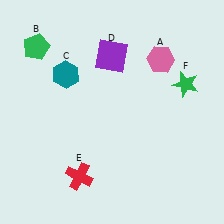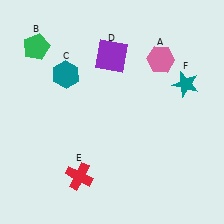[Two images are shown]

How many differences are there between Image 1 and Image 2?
There is 1 difference between the two images.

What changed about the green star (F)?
In Image 1, F is green. In Image 2, it changed to teal.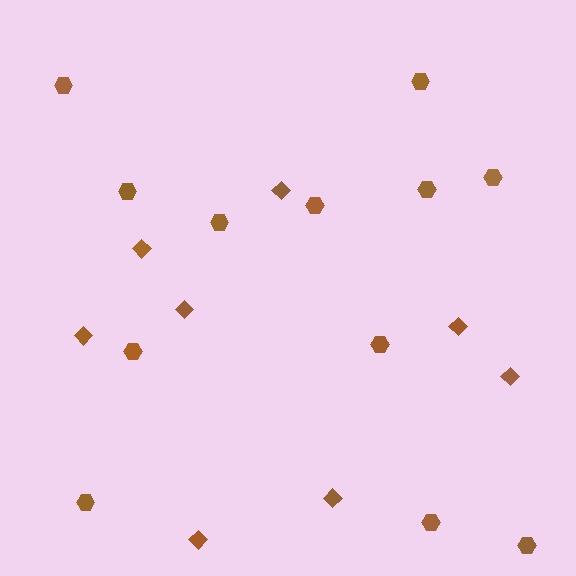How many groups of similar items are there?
There are 2 groups: one group of diamonds (8) and one group of hexagons (12).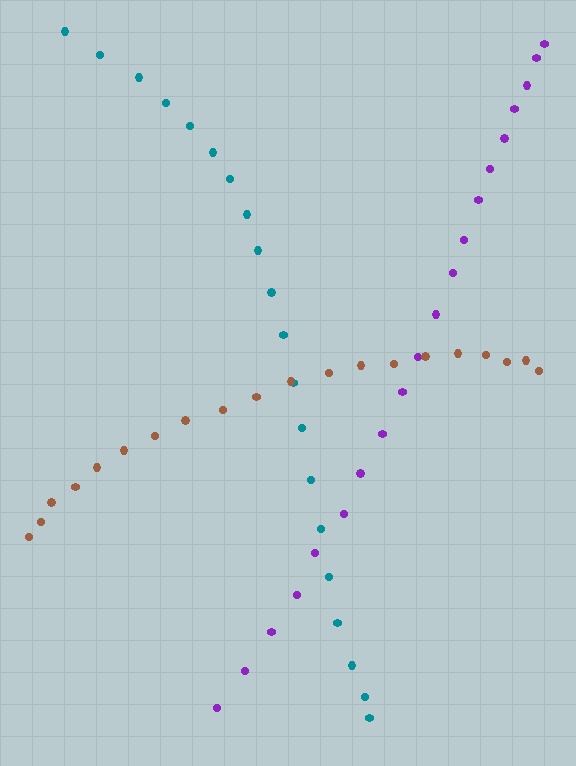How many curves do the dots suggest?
There are 3 distinct paths.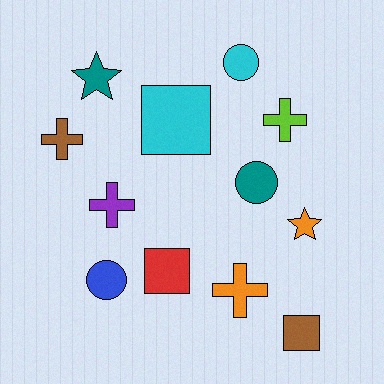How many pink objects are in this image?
There are no pink objects.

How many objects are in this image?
There are 12 objects.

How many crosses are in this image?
There are 4 crosses.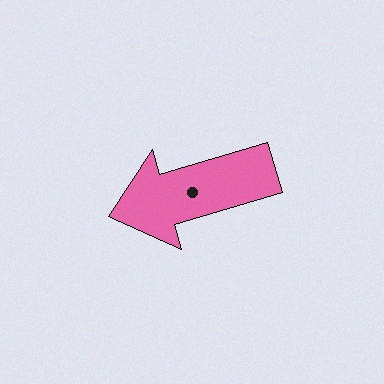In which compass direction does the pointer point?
West.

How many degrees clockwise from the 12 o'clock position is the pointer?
Approximately 253 degrees.